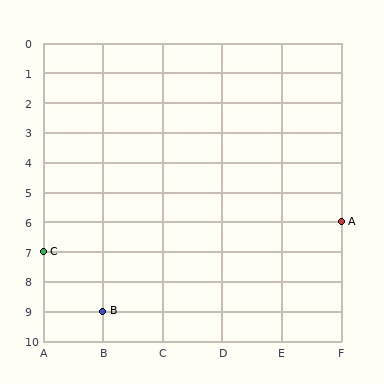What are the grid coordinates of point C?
Point C is at grid coordinates (A, 7).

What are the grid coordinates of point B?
Point B is at grid coordinates (B, 9).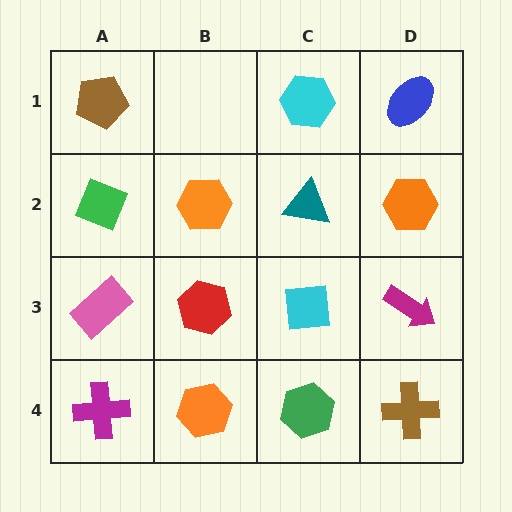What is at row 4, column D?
A brown cross.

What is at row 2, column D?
An orange hexagon.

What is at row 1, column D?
A blue ellipse.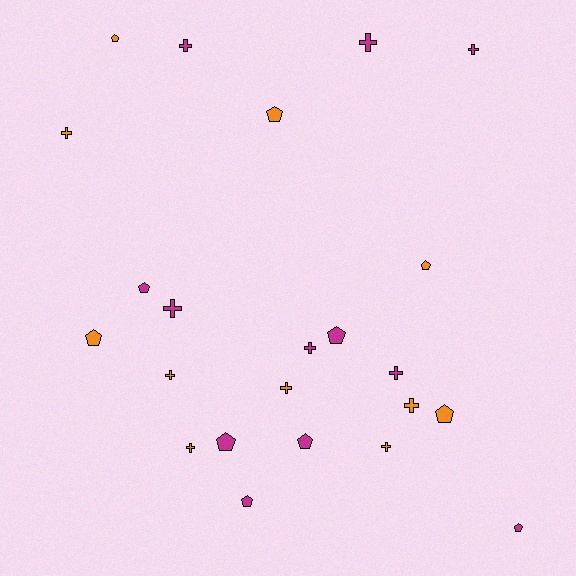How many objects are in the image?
There are 23 objects.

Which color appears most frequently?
Magenta, with 12 objects.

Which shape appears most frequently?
Cross, with 12 objects.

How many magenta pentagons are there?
There are 6 magenta pentagons.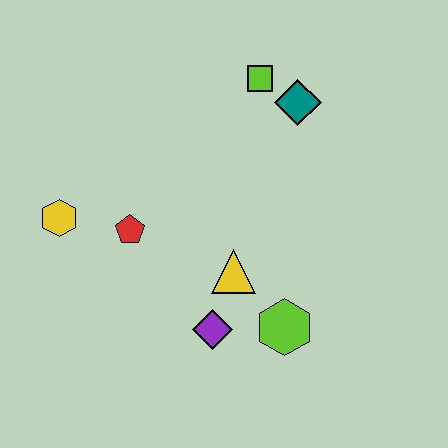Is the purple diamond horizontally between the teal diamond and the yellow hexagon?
Yes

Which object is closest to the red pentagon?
The yellow hexagon is closest to the red pentagon.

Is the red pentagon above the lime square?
No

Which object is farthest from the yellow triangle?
The lime square is farthest from the yellow triangle.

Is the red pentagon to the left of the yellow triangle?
Yes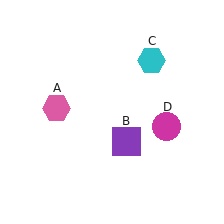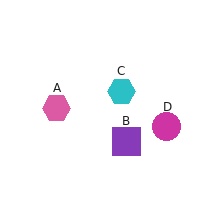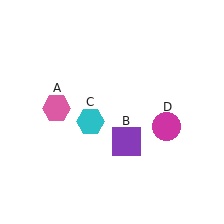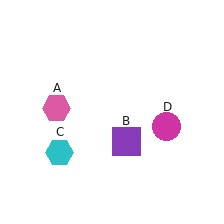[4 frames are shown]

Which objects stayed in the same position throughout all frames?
Pink hexagon (object A) and purple square (object B) and magenta circle (object D) remained stationary.